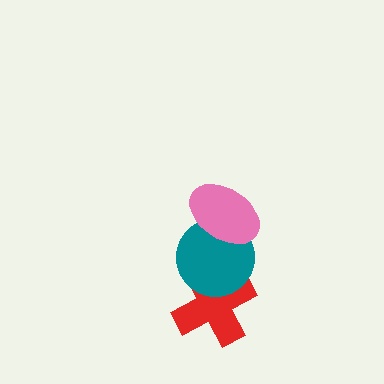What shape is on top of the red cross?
The teal circle is on top of the red cross.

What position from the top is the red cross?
The red cross is 3rd from the top.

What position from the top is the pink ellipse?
The pink ellipse is 1st from the top.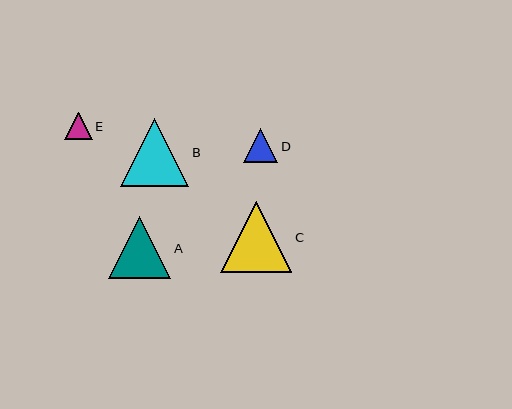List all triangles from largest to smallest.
From largest to smallest: C, B, A, D, E.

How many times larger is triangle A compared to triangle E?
Triangle A is approximately 2.3 times the size of triangle E.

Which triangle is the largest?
Triangle C is the largest with a size of approximately 71 pixels.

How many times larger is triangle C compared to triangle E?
Triangle C is approximately 2.6 times the size of triangle E.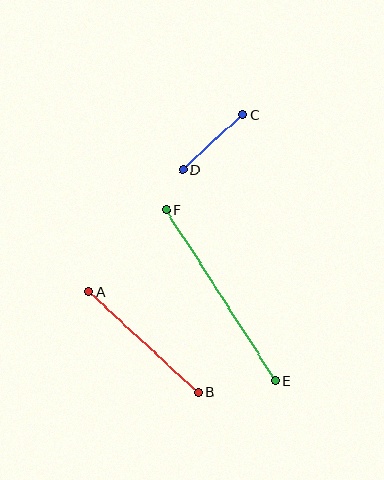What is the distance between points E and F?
The distance is approximately 203 pixels.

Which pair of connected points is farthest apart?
Points E and F are farthest apart.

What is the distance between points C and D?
The distance is approximately 81 pixels.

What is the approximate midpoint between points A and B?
The midpoint is at approximately (143, 342) pixels.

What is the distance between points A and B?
The distance is approximately 149 pixels.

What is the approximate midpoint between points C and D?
The midpoint is at approximately (213, 142) pixels.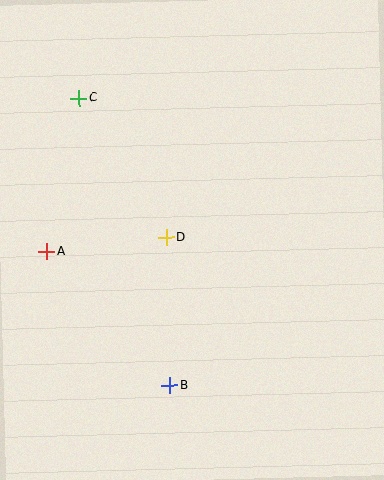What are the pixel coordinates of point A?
Point A is at (47, 251).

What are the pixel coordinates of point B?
Point B is at (170, 385).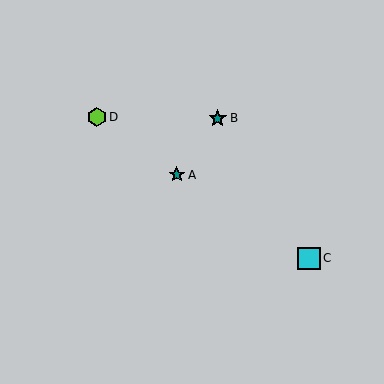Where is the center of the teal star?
The center of the teal star is at (177, 175).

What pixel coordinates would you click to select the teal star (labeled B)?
Click at (218, 118) to select the teal star B.